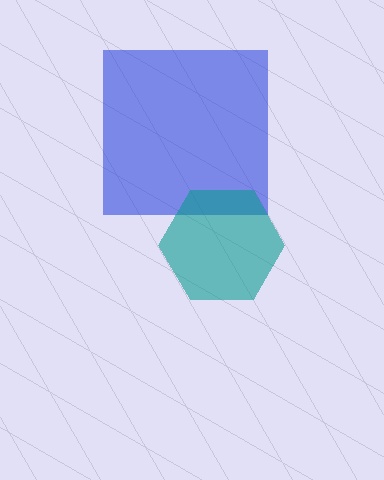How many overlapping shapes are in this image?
There are 2 overlapping shapes in the image.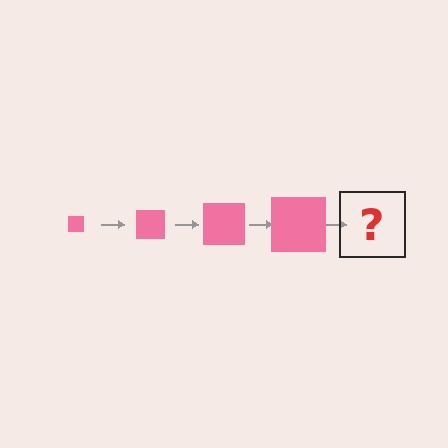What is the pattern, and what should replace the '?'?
The pattern is that the square gets progressively larger each step. The '?' should be a pink square, larger than the previous one.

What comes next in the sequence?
The next element should be a pink square, larger than the previous one.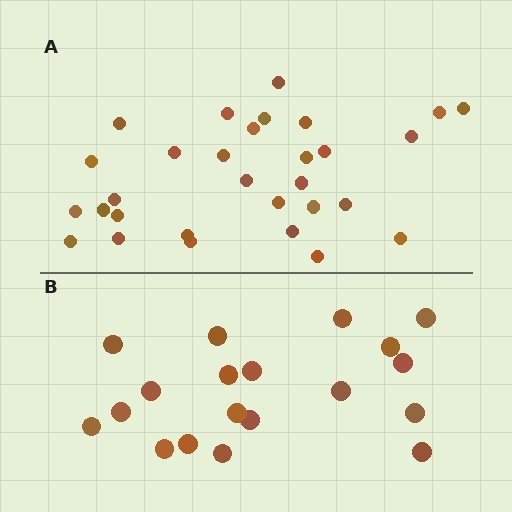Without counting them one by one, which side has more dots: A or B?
Region A (the top region) has more dots.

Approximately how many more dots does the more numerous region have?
Region A has roughly 12 or so more dots than region B.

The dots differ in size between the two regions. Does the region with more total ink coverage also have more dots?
No. Region B has more total ink coverage because its dots are larger, but region A actually contains more individual dots. Total area can be misleading — the number of items is what matters here.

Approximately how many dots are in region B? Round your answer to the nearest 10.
About 20 dots. (The exact count is 19, which rounds to 20.)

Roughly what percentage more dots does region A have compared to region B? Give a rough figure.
About 60% more.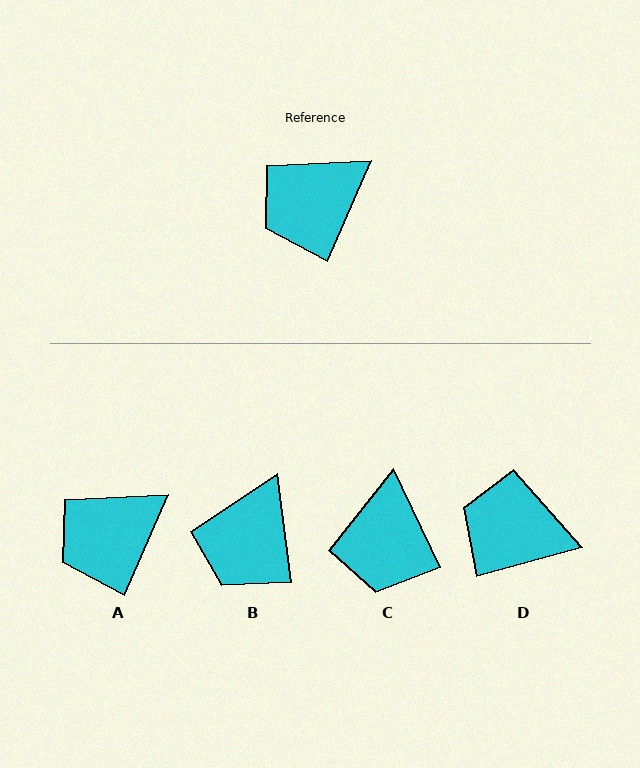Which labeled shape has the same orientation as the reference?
A.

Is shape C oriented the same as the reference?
No, it is off by about 49 degrees.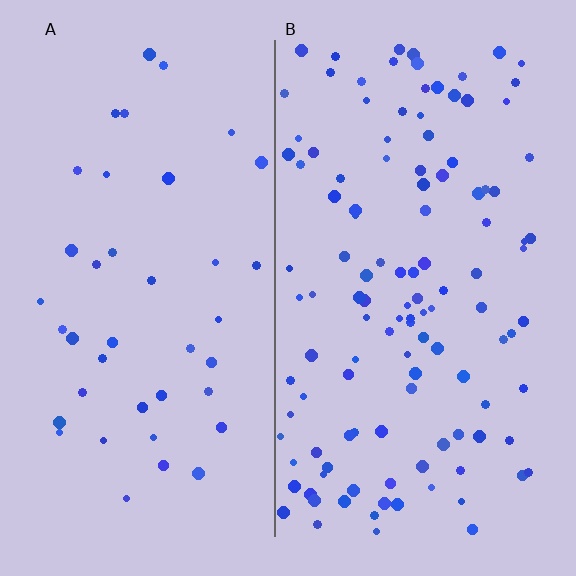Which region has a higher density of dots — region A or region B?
B (the right).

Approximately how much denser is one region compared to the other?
Approximately 3.0× — region B over region A.